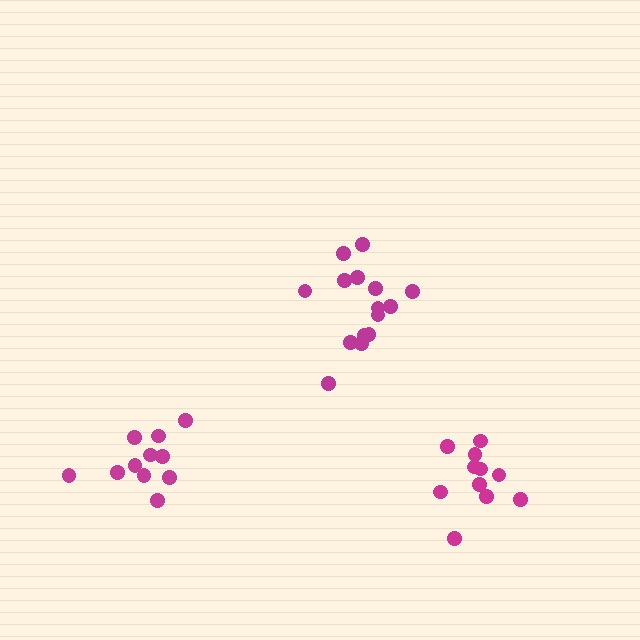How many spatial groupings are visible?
There are 3 spatial groupings.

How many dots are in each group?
Group 1: 11 dots, Group 2: 11 dots, Group 3: 15 dots (37 total).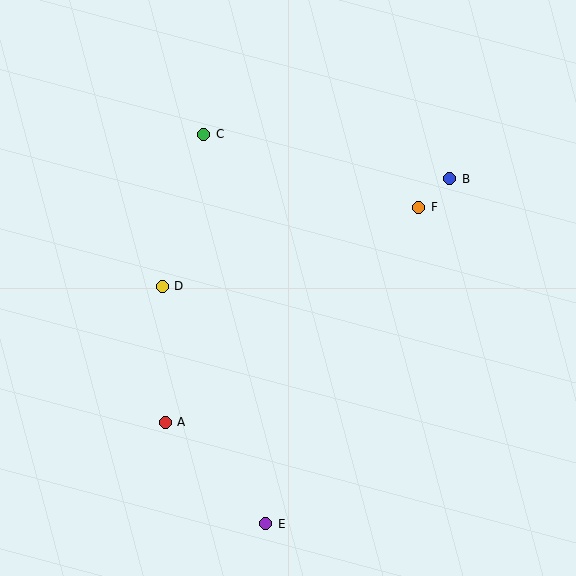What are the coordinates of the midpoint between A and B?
The midpoint between A and B is at (308, 301).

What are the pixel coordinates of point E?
Point E is at (266, 524).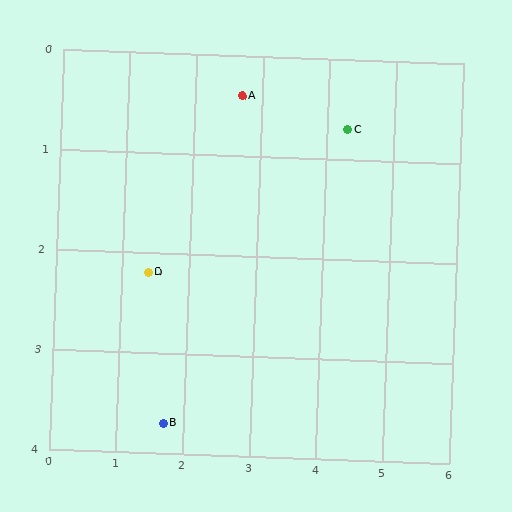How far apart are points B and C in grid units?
Points B and C are about 4.0 grid units apart.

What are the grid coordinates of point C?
Point C is at approximately (4.3, 0.7).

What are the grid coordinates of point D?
Point D is at approximately (1.4, 2.2).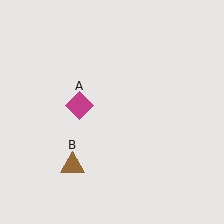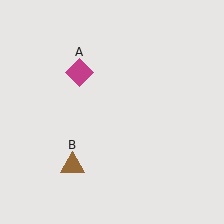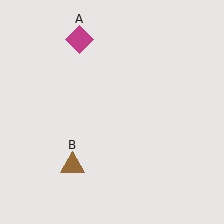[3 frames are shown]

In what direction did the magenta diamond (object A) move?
The magenta diamond (object A) moved up.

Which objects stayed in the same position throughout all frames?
Brown triangle (object B) remained stationary.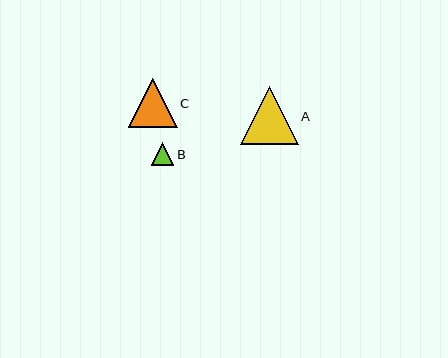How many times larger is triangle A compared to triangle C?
Triangle A is approximately 1.2 times the size of triangle C.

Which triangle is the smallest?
Triangle B is the smallest with a size of approximately 23 pixels.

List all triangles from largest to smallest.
From largest to smallest: A, C, B.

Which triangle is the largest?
Triangle A is the largest with a size of approximately 58 pixels.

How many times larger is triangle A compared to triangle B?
Triangle A is approximately 2.5 times the size of triangle B.